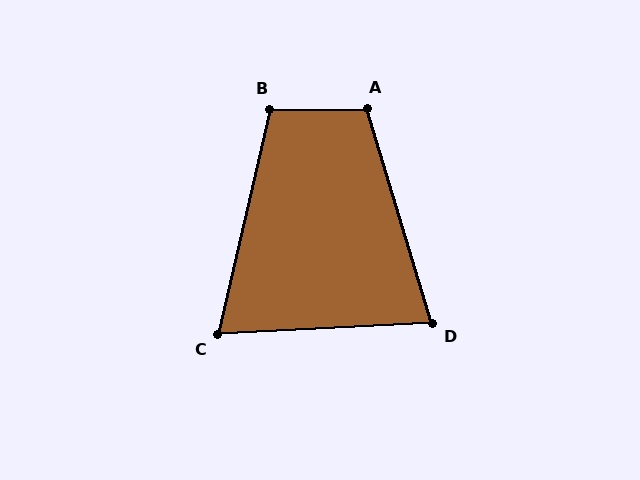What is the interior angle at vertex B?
Approximately 104 degrees (obtuse).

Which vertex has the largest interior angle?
A, at approximately 106 degrees.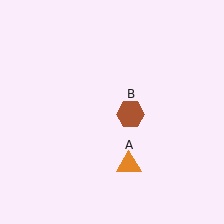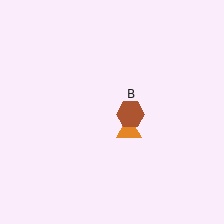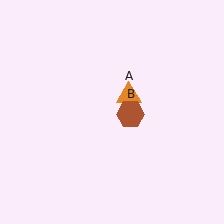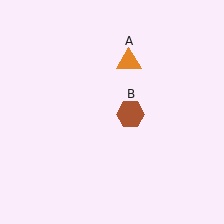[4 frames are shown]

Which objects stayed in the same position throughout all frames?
Brown hexagon (object B) remained stationary.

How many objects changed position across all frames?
1 object changed position: orange triangle (object A).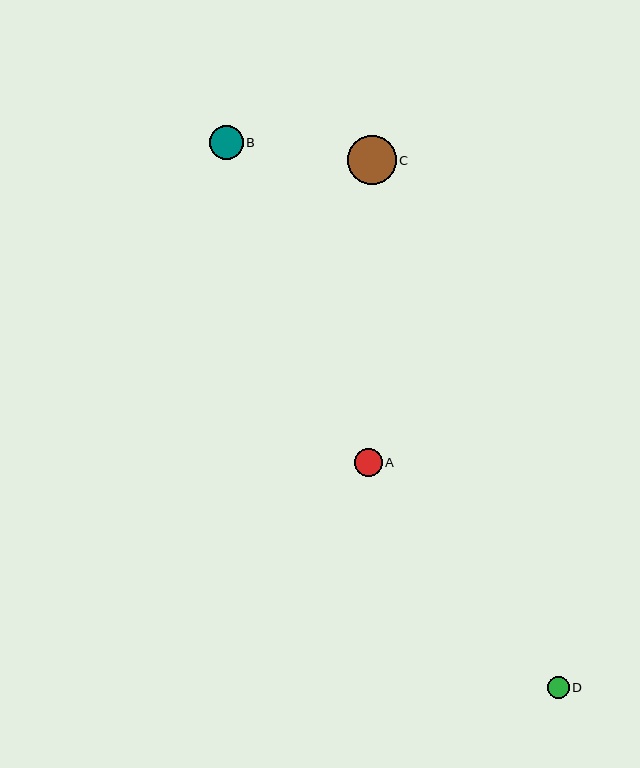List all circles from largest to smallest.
From largest to smallest: C, B, A, D.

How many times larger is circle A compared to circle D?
Circle A is approximately 1.3 times the size of circle D.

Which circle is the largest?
Circle C is the largest with a size of approximately 49 pixels.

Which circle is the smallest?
Circle D is the smallest with a size of approximately 22 pixels.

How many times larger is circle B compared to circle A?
Circle B is approximately 1.2 times the size of circle A.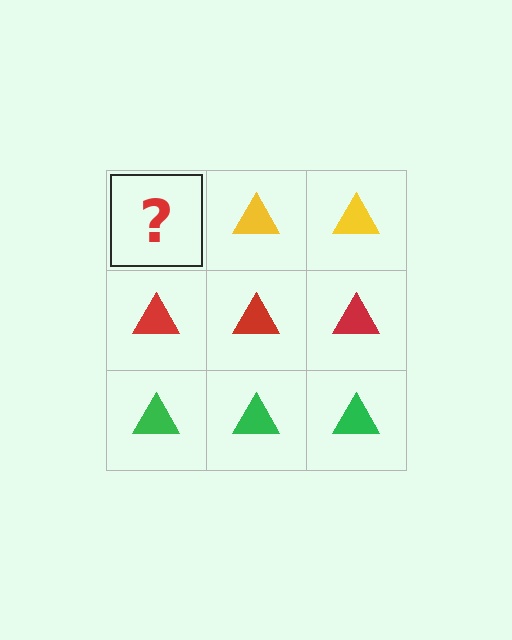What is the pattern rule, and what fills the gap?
The rule is that each row has a consistent color. The gap should be filled with a yellow triangle.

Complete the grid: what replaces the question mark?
The question mark should be replaced with a yellow triangle.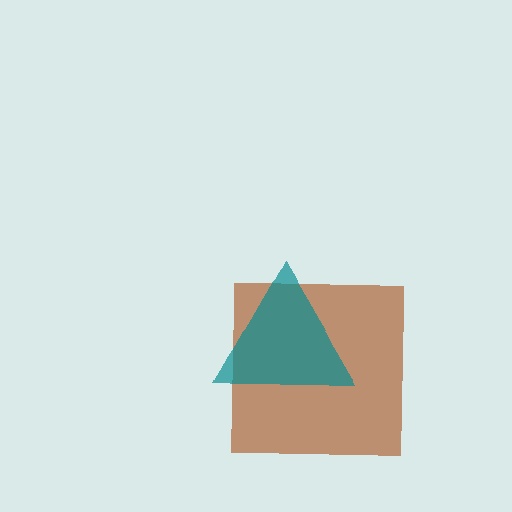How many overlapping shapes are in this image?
There are 2 overlapping shapes in the image.